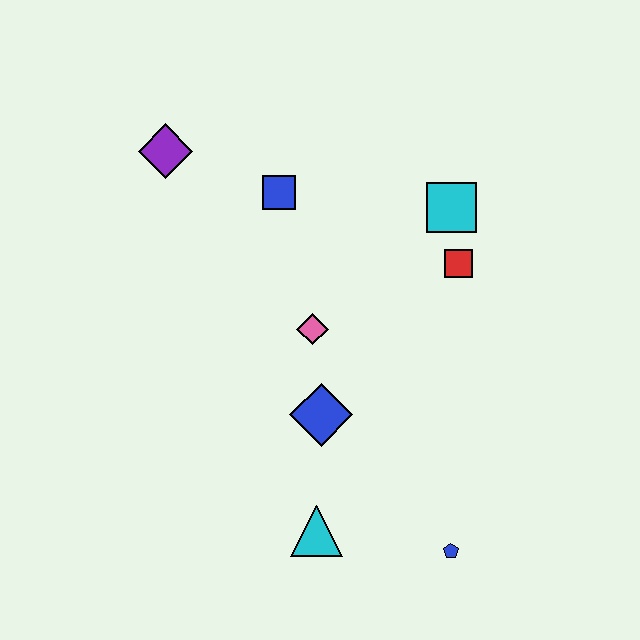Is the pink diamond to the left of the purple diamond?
No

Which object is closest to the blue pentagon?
The cyan triangle is closest to the blue pentagon.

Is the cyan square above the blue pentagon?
Yes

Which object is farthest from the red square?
The purple diamond is farthest from the red square.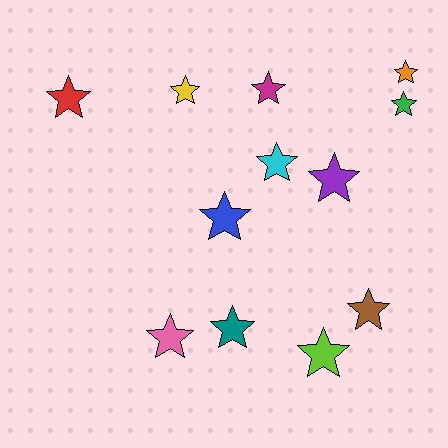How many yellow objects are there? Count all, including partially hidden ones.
There is 1 yellow object.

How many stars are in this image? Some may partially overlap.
There are 12 stars.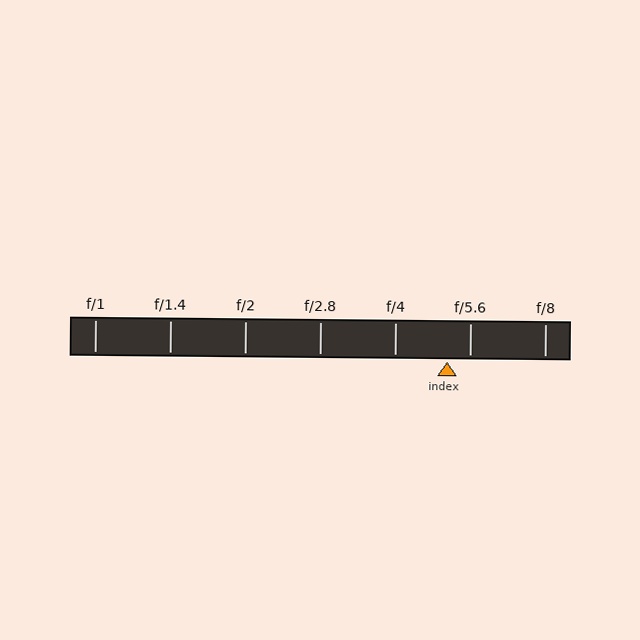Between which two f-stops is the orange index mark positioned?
The index mark is between f/4 and f/5.6.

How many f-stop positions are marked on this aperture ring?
There are 7 f-stop positions marked.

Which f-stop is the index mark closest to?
The index mark is closest to f/5.6.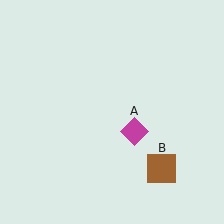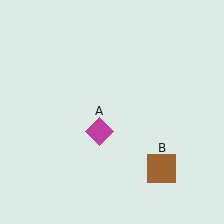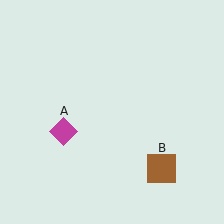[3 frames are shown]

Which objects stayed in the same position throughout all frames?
Brown square (object B) remained stationary.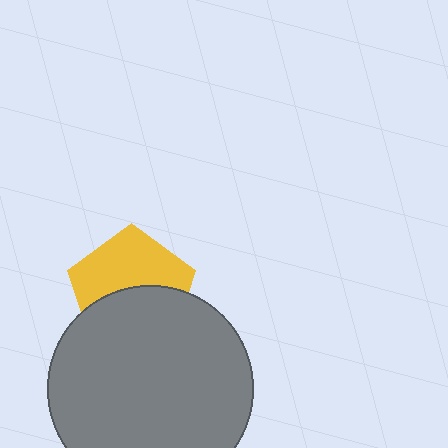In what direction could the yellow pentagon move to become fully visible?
The yellow pentagon could move up. That would shift it out from behind the gray circle entirely.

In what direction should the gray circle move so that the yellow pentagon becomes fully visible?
The gray circle should move down. That is the shortest direction to clear the overlap and leave the yellow pentagon fully visible.